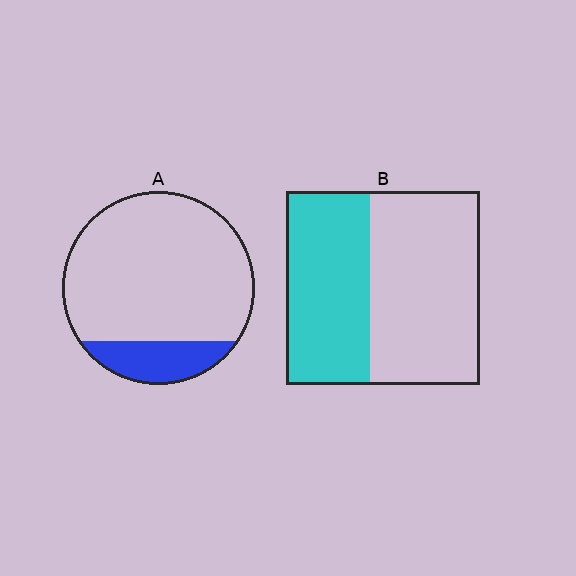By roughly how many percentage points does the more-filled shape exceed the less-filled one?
By roughly 25 percentage points (B over A).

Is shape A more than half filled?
No.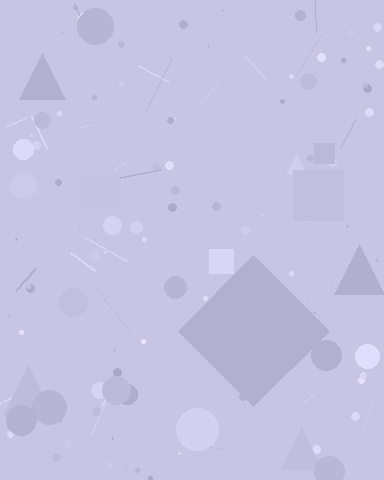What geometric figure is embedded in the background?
A diamond is embedded in the background.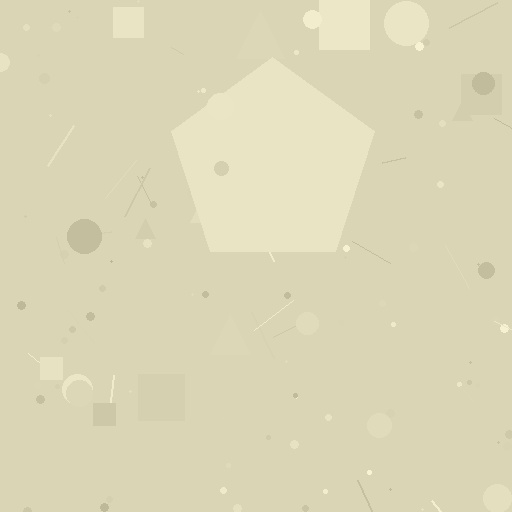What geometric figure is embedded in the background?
A pentagon is embedded in the background.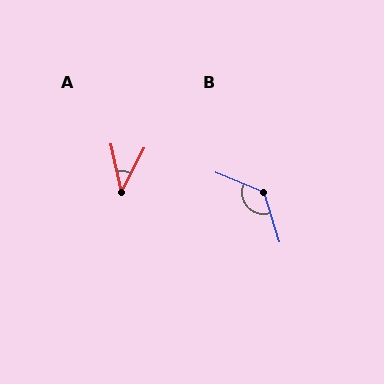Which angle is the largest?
B, at approximately 130 degrees.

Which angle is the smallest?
A, at approximately 38 degrees.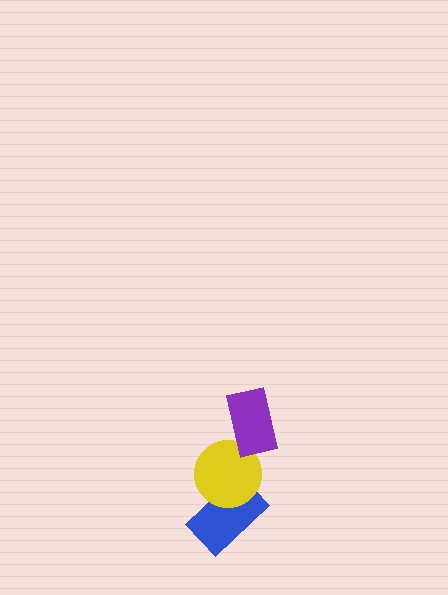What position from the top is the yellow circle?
The yellow circle is 2nd from the top.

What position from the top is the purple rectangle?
The purple rectangle is 1st from the top.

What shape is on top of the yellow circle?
The purple rectangle is on top of the yellow circle.